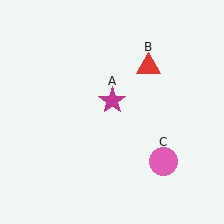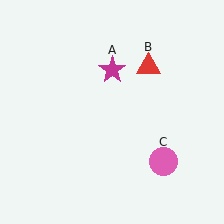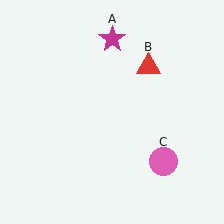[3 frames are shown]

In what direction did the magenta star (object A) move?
The magenta star (object A) moved up.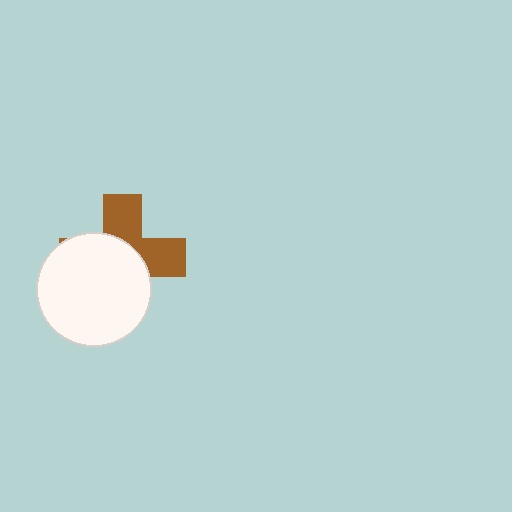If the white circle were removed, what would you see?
You would see the complete brown cross.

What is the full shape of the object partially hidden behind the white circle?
The partially hidden object is a brown cross.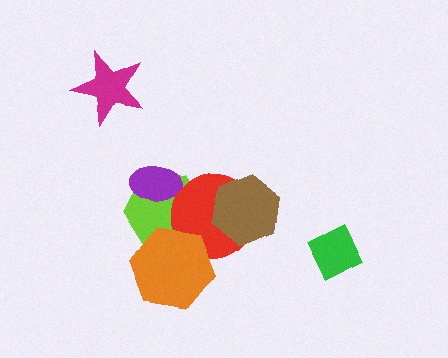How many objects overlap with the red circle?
3 objects overlap with the red circle.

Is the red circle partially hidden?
Yes, it is partially covered by another shape.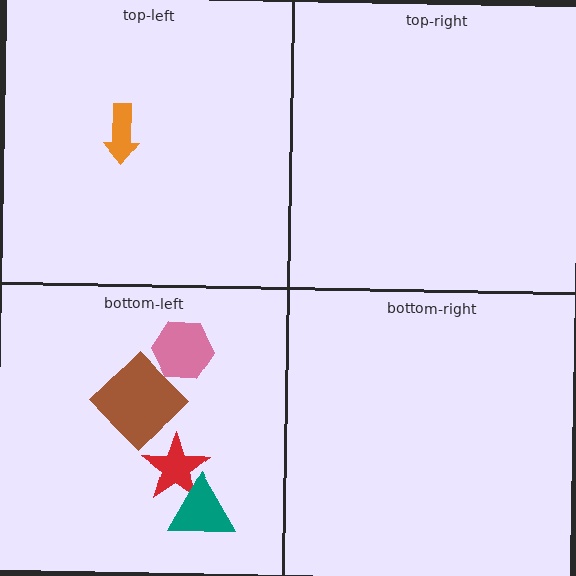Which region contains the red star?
The bottom-left region.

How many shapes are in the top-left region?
1.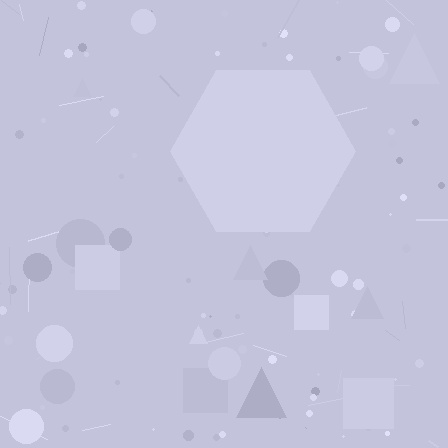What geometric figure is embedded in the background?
A hexagon is embedded in the background.